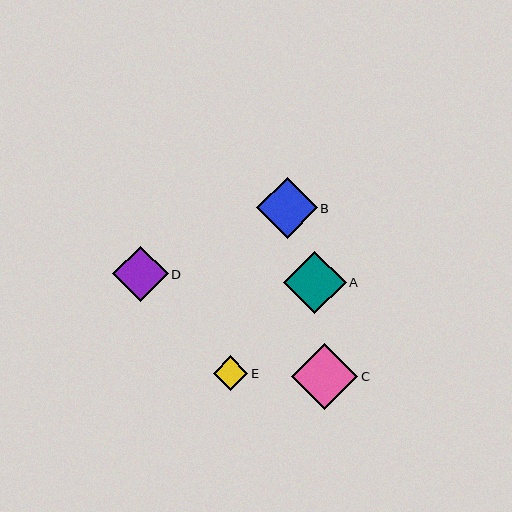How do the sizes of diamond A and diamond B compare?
Diamond A and diamond B are approximately the same size.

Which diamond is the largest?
Diamond C is the largest with a size of approximately 67 pixels.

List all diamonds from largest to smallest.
From largest to smallest: C, A, B, D, E.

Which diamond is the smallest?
Diamond E is the smallest with a size of approximately 35 pixels.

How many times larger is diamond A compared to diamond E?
Diamond A is approximately 1.8 times the size of diamond E.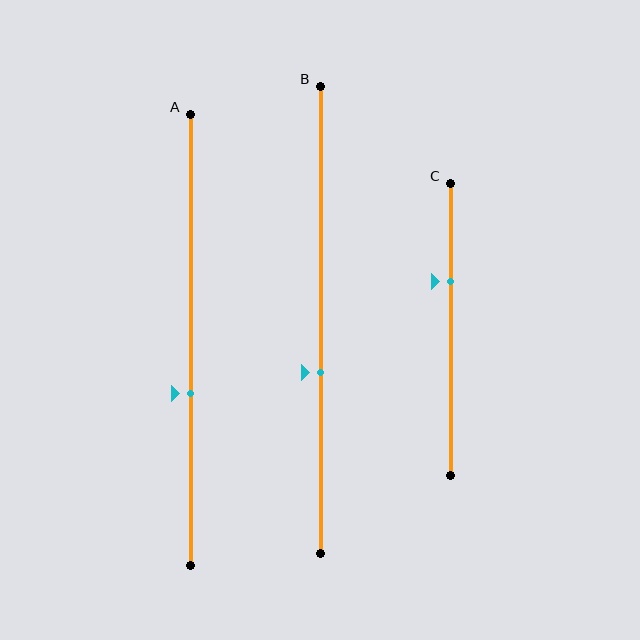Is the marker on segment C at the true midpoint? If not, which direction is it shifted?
No, the marker on segment C is shifted upward by about 16% of the segment length.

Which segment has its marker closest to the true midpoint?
Segment B has its marker closest to the true midpoint.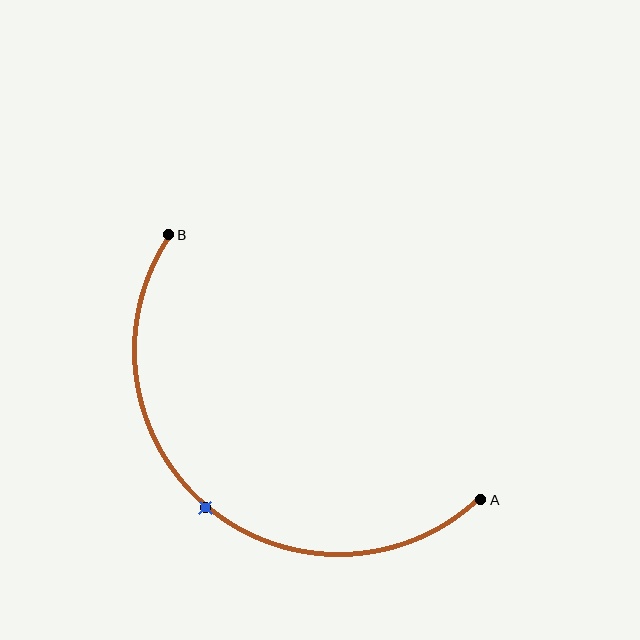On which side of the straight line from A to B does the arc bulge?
The arc bulges below and to the left of the straight line connecting A and B.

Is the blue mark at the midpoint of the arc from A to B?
Yes. The blue mark lies on the arc at equal arc-length from both A and B — it is the arc midpoint.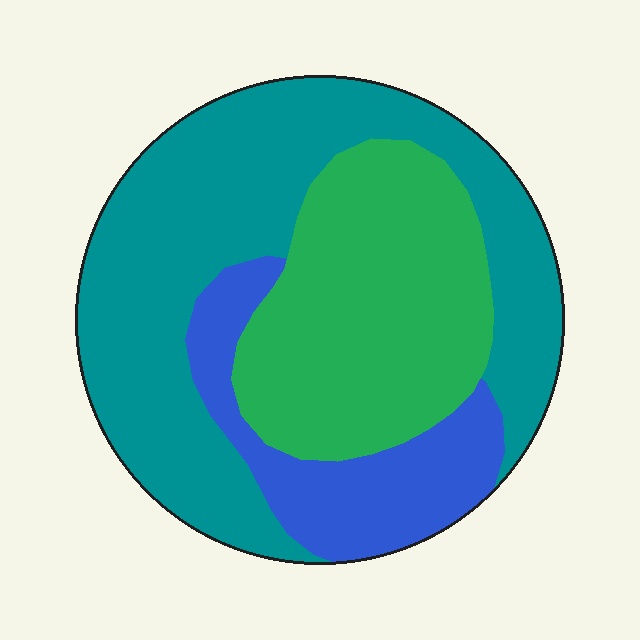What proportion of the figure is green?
Green covers around 35% of the figure.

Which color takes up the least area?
Blue, at roughly 20%.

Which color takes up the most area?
Teal, at roughly 50%.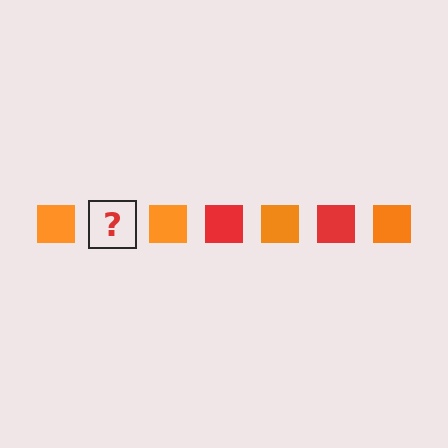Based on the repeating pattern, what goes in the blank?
The blank should be a red square.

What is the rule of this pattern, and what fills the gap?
The rule is that the pattern cycles through orange, red squares. The gap should be filled with a red square.